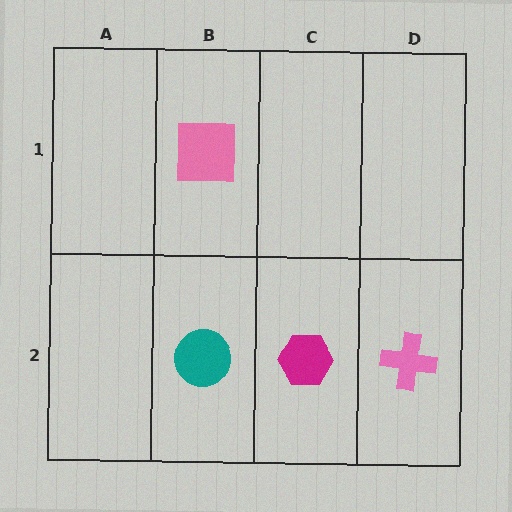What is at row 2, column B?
A teal circle.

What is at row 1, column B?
A pink square.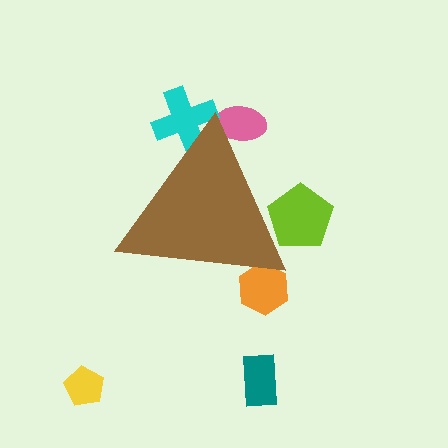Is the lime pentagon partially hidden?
Yes, the lime pentagon is partially hidden behind the brown triangle.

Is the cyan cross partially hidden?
Yes, the cyan cross is partially hidden behind the brown triangle.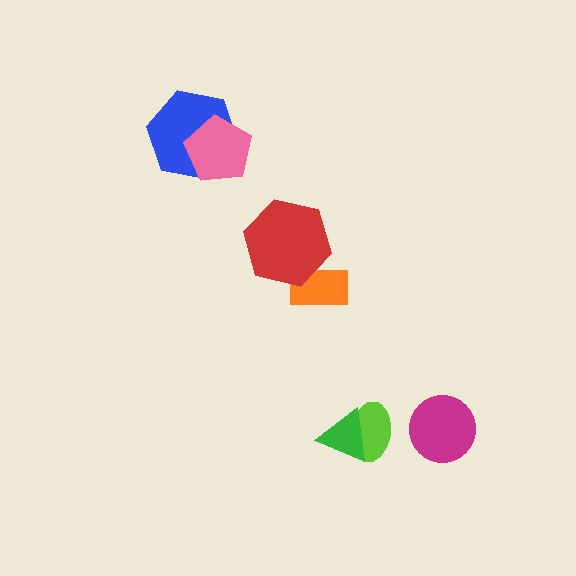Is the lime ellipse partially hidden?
Yes, it is partially covered by another shape.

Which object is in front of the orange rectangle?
The red hexagon is in front of the orange rectangle.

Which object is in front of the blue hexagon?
The pink pentagon is in front of the blue hexagon.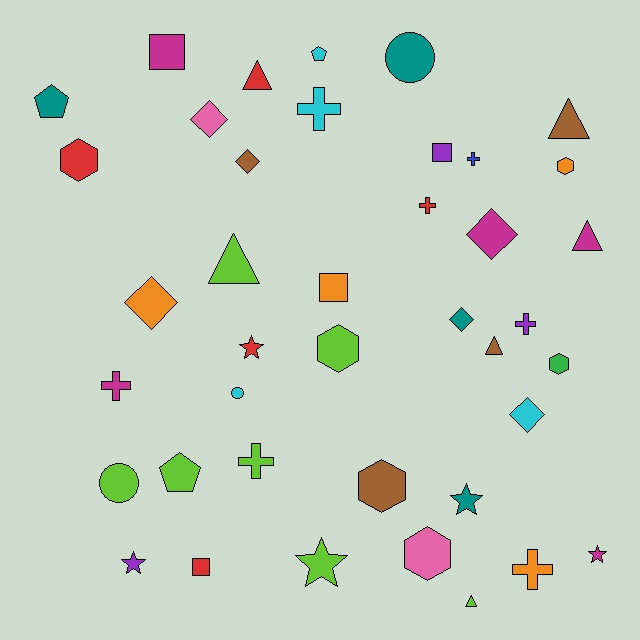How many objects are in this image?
There are 40 objects.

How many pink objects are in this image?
There are 2 pink objects.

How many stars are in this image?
There are 5 stars.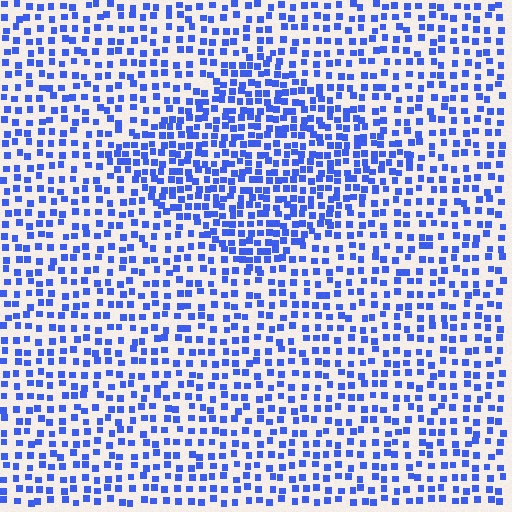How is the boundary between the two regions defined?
The boundary is defined by a change in element density (approximately 1.7x ratio). All elements are the same color, size, and shape.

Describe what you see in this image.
The image contains small blue elements arranged at two different densities. A diamond-shaped region is visible where the elements are more densely packed than the surrounding area.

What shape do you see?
I see a diamond.